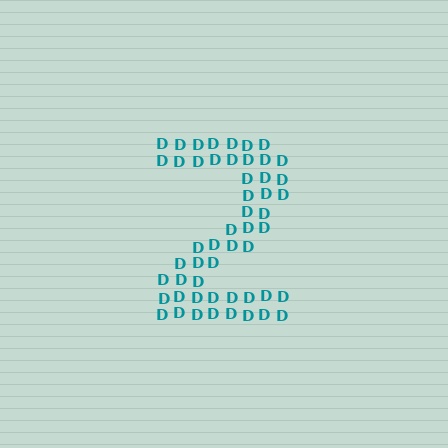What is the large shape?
The large shape is the digit 2.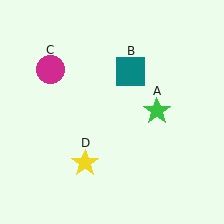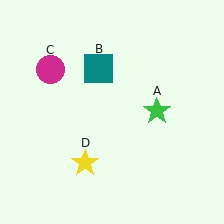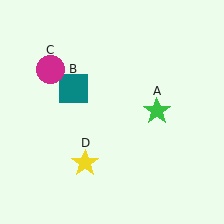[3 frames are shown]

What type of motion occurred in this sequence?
The teal square (object B) rotated counterclockwise around the center of the scene.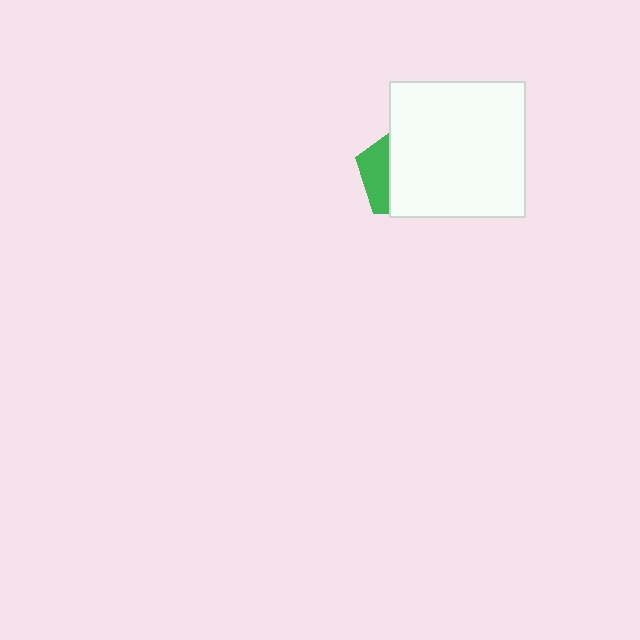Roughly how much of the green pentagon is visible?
A small part of it is visible (roughly 30%).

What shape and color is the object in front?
The object in front is a white square.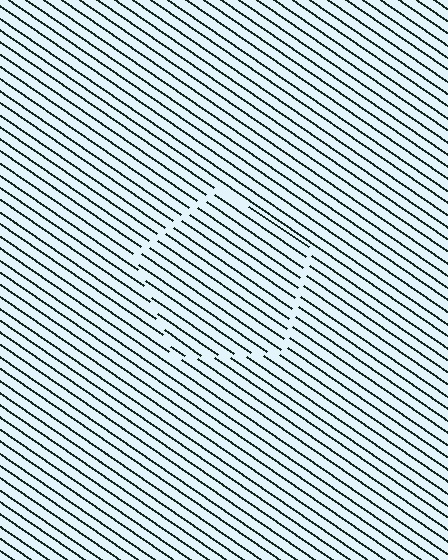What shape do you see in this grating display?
An illusory pentagon. The interior of the shape contains the same grating, shifted by half a period — the contour is defined by the phase discontinuity where line-ends from the inner and outer gratings abut.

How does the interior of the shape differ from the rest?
The interior of the shape contains the same grating, shifted by half a period — the contour is defined by the phase discontinuity where line-ends from the inner and outer gratings abut.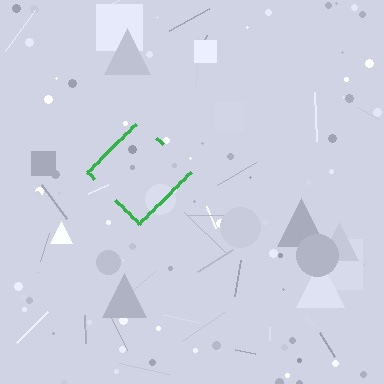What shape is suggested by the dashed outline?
The dashed outline suggests a diamond.